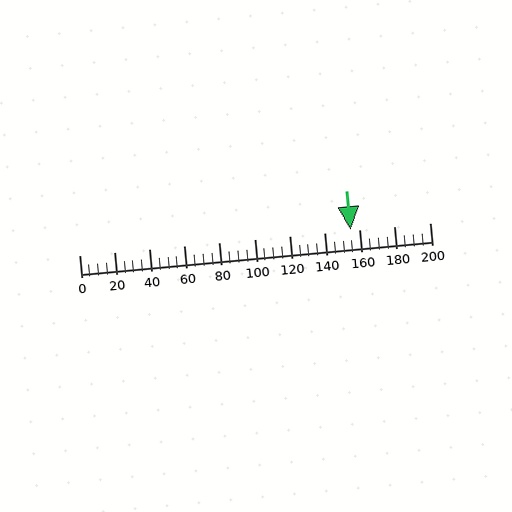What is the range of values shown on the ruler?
The ruler shows values from 0 to 200.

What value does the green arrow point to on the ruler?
The green arrow points to approximately 155.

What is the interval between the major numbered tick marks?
The major tick marks are spaced 20 units apart.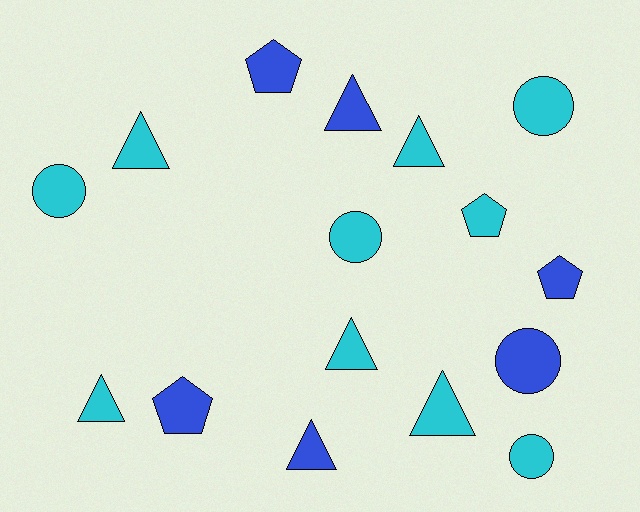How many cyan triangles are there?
There are 5 cyan triangles.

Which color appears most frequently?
Cyan, with 10 objects.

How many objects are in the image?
There are 16 objects.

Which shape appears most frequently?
Triangle, with 7 objects.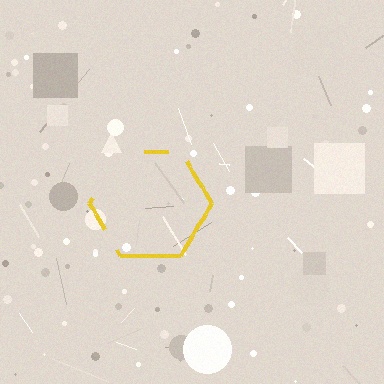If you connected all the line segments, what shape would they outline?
They would outline a hexagon.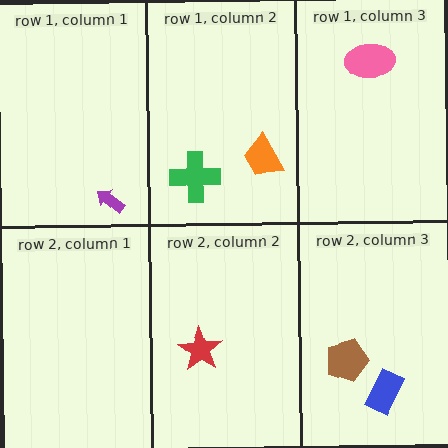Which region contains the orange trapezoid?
The row 1, column 2 region.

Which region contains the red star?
The row 2, column 2 region.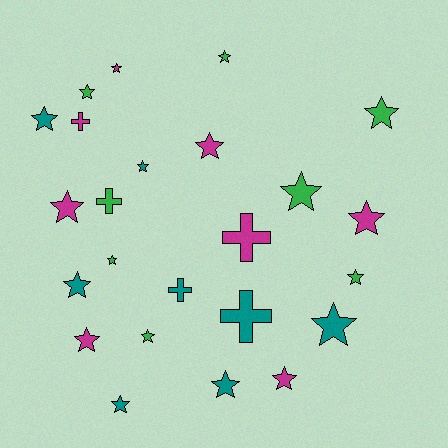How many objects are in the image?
There are 24 objects.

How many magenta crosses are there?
There are 2 magenta crosses.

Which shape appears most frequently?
Star, with 19 objects.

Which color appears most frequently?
Green, with 8 objects.